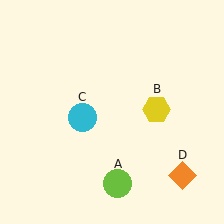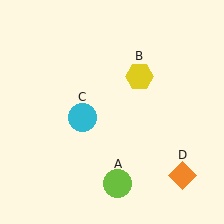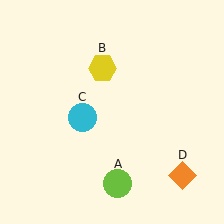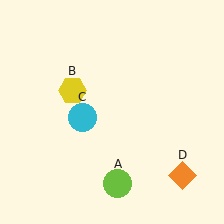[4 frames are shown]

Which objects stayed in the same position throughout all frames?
Lime circle (object A) and cyan circle (object C) and orange diamond (object D) remained stationary.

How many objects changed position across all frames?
1 object changed position: yellow hexagon (object B).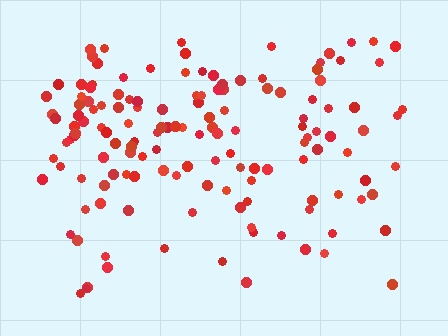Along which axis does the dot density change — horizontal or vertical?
Vertical.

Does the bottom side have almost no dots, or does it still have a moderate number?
Still a moderate number, just noticeably fewer than the top.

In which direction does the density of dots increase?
From bottom to top, with the top side densest.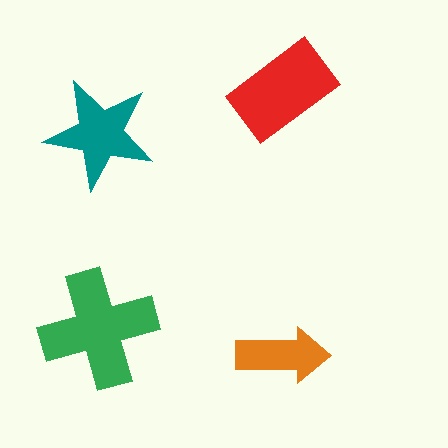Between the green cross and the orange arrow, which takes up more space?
The green cross.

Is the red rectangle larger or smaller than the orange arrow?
Larger.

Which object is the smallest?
The orange arrow.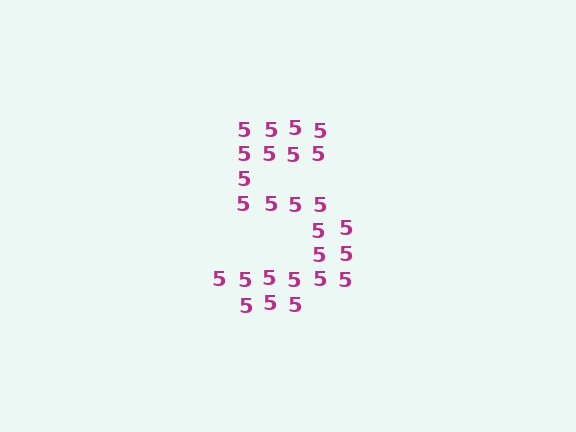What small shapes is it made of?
It is made of small digit 5's.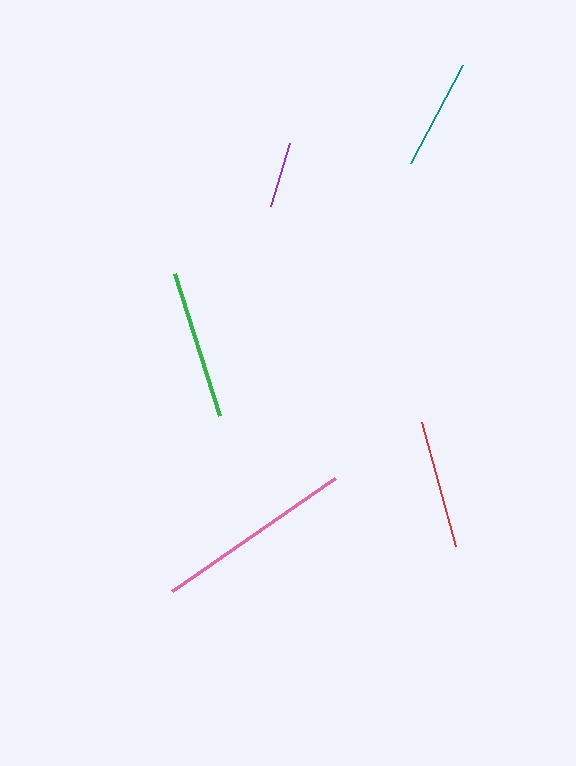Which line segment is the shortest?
The purple line is the shortest at approximately 65 pixels.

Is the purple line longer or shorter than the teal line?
The teal line is longer than the purple line.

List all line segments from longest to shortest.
From longest to shortest: pink, green, red, teal, purple.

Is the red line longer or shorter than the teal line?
The red line is longer than the teal line.